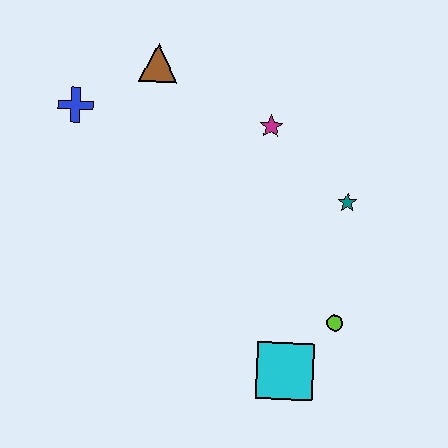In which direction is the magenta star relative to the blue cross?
The magenta star is to the right of the blue cross.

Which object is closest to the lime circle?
The cyan square is closest to the lime circle.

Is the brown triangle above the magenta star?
Yes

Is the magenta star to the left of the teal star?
Yes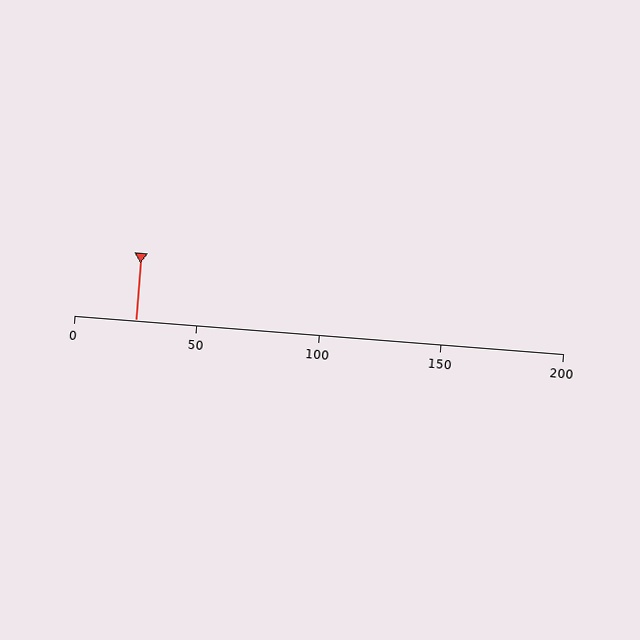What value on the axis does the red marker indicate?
The marker indicates approximately 25.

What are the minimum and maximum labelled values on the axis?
The axis runs from 0 to 200.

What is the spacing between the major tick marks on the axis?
The major ticks are spaced 50 apart.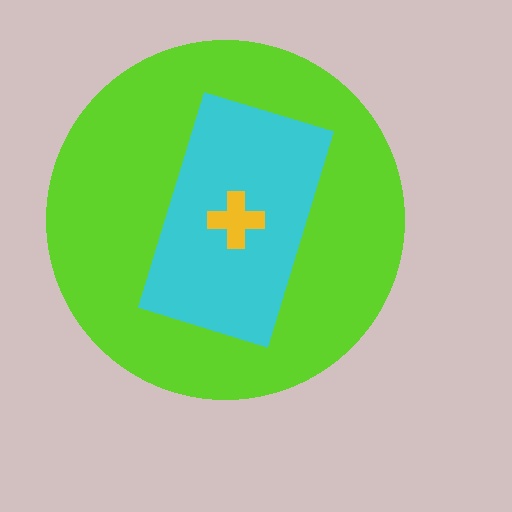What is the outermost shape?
The lime circle.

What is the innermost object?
The yellow cross.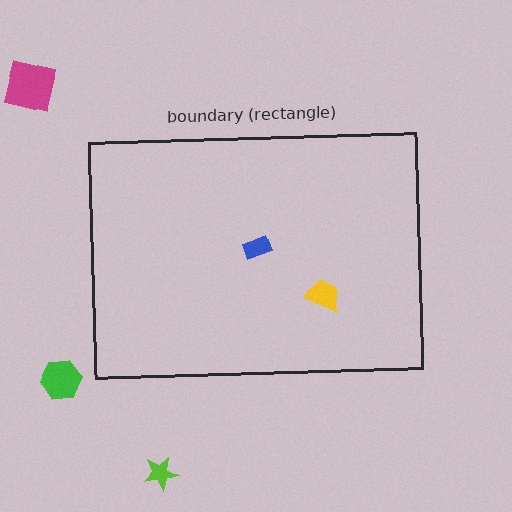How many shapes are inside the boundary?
2 inside, 3 outside.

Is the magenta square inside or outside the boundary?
Outside.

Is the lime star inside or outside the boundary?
Outside.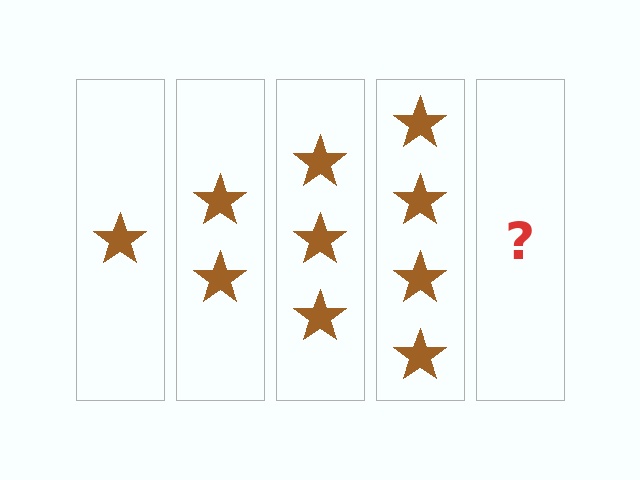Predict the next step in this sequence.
The next step is 5 stars.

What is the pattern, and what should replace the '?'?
The pattern is that each step adds one more star. The '?' should be 5 stars.